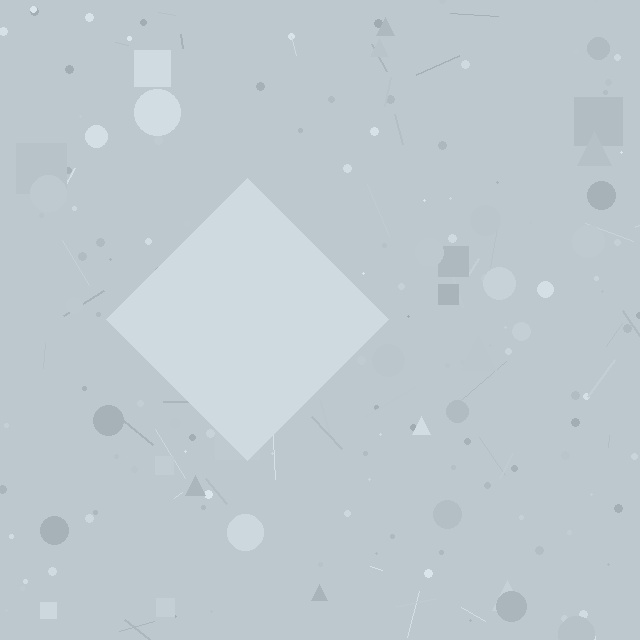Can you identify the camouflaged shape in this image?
The camouflaged shape is a diamond.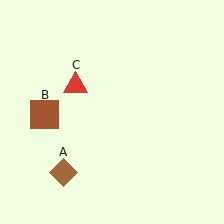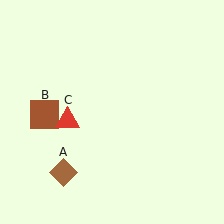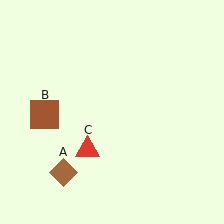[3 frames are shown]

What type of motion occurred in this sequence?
The red triangle (object C) rotated counterclockwise around the center of the scene.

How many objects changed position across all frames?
1 object changed position: red triangle (object C).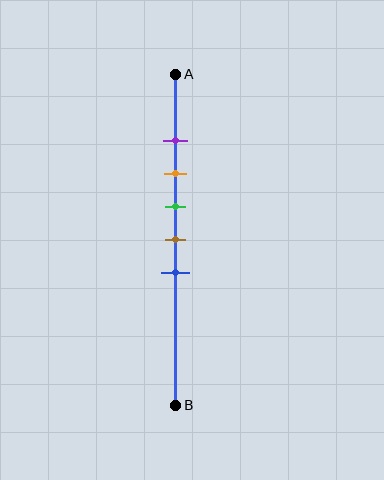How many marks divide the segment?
There are 5 marks dividing the segment.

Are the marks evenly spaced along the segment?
Yes, the marks are approximately evenly spaced.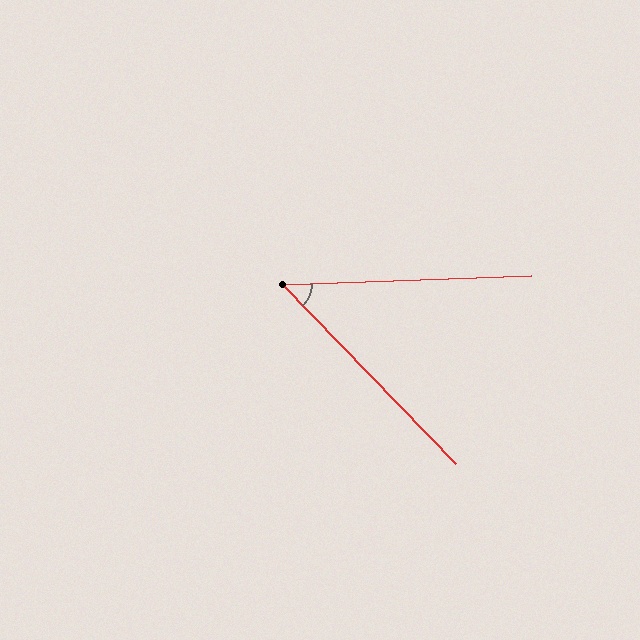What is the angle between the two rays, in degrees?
Approximately 48 degrees.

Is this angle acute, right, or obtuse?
It is acute.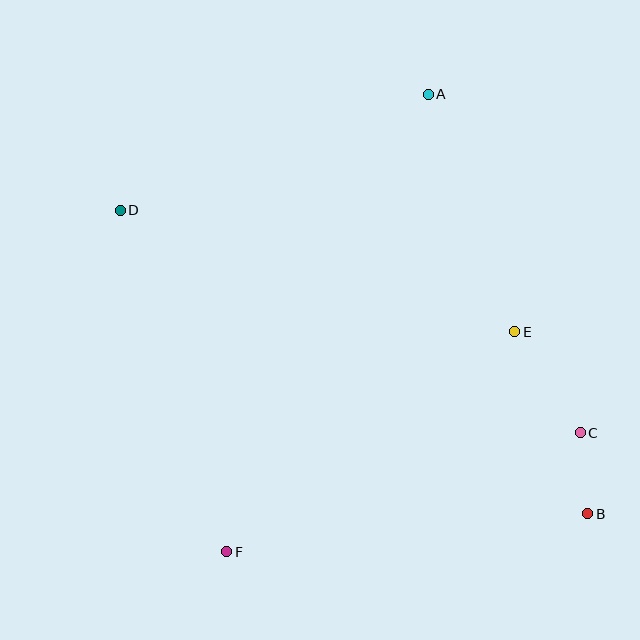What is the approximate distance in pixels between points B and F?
The distance between B and F is approximately 363 pixels.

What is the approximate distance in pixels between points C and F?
The distance between C and F is approximately 373 pixels.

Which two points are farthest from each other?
Points B and D are farthest from each other.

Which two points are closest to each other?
Points B and C are closest to each other.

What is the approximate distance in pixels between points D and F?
The distance between D and F is approximately 358 pixels.